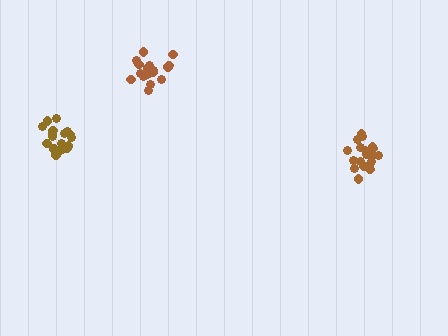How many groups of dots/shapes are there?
There are 3 groups.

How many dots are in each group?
Group 1: 19 dots, Group 2: 19 dots, Group 3: 18 dots (56 total).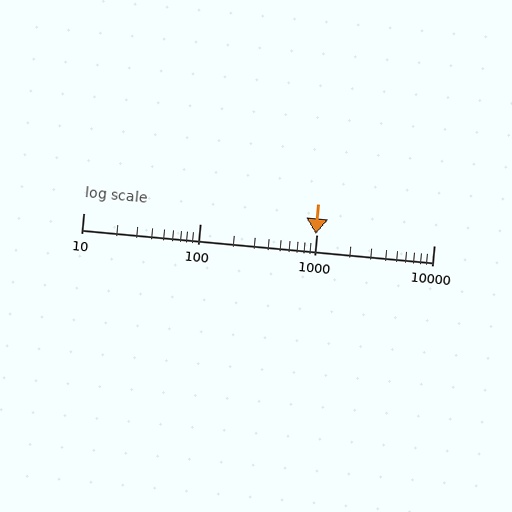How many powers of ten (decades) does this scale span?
The scale spans 3 decades, from 10 to 10000.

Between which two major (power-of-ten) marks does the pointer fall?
The pointer is between 100 and 1000.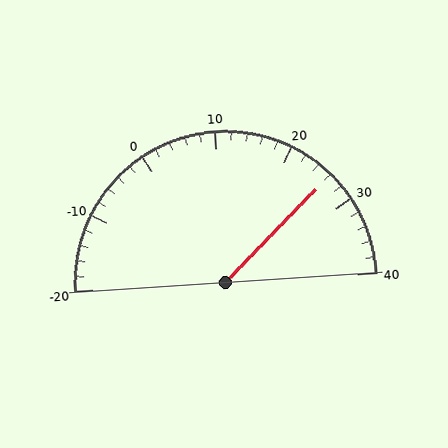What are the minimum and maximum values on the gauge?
The gauge ranges from -20 to 40.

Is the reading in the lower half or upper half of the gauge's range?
The reading is in the upper half of the range (-20 to 40).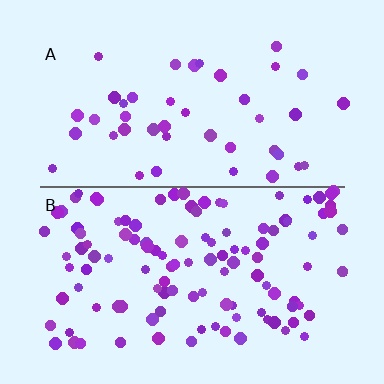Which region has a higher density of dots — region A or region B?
B (the bottom).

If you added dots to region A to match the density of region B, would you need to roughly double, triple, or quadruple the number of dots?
Approximately triple.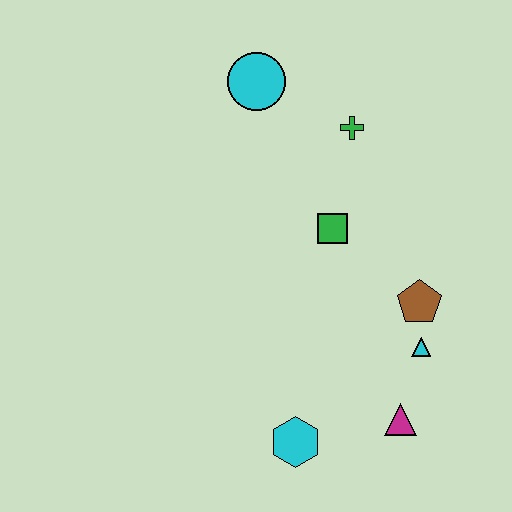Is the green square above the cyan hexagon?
Yes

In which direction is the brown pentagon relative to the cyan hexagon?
The brown pentagon is above the cyan hexagon.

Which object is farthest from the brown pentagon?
The cyan circle is farthest from the brown pentagon.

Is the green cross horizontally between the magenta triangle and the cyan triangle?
No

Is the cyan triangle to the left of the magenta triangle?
No